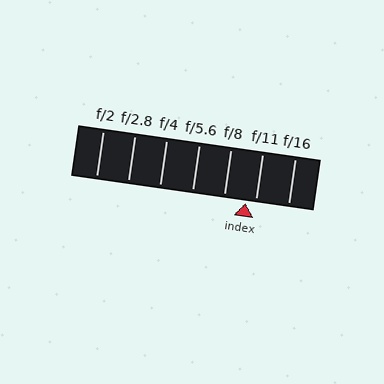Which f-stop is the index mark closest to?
The index mark is closest to f/11.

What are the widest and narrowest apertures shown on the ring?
The widest aperture shown is f/2 and the narrowest is f/16.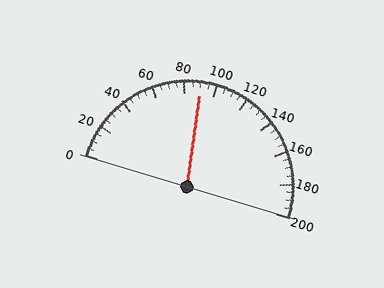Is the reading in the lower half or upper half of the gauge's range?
The reading is in the lower half of the range (0 to 200).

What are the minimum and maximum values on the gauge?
The gauge ranges from 0 to 200.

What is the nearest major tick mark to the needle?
The nearest major tick mark is 80.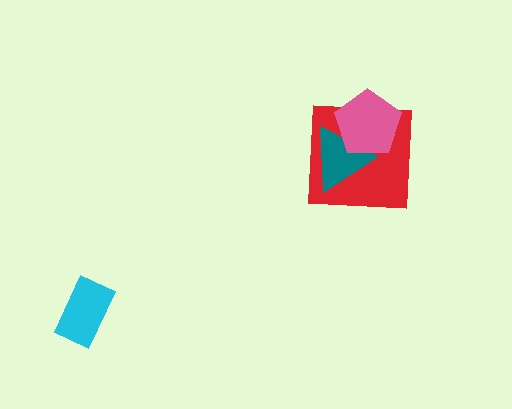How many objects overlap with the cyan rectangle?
0 objects overlap with the cyan rectangle.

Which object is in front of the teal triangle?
The pink pentagon is in front of the teal triangle.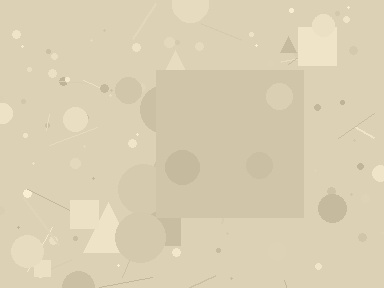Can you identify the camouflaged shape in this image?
The camouflaged shape is a square.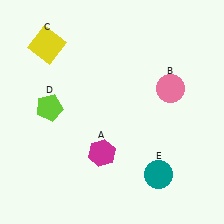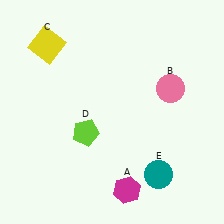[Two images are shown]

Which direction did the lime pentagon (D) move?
The lime pentagon (D) moved right.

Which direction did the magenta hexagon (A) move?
The magenta hexagon (A) moved down.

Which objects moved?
The objects that moved are: the magenta hexagon (A), the lime pentagon (D).